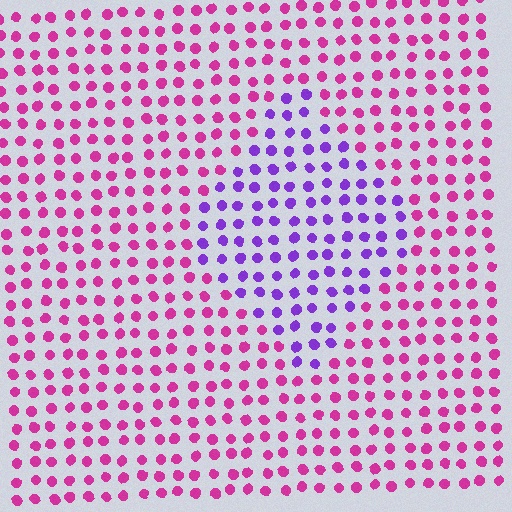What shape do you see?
I see a diamond.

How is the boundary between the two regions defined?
The boundary is defined purely by a slight shift in hue (about 49 degrees). Spacing, size, and orientation are identical on both sides.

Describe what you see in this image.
The image is filled with small magenta elements in a uniform arrangement. A diamond-shaped region is visible where the elements are tinted to a slightly different hue, forming a subtle color boundary.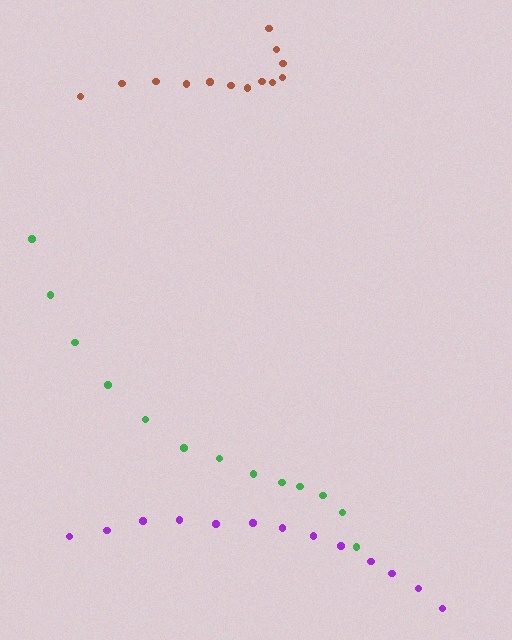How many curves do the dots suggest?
There are 3 distinct paths.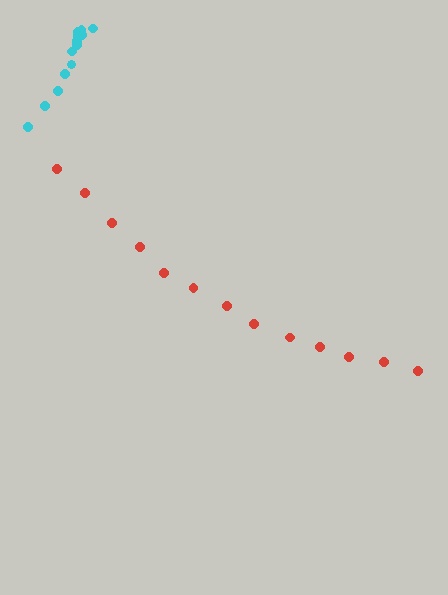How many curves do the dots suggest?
There are 2 distinct paths.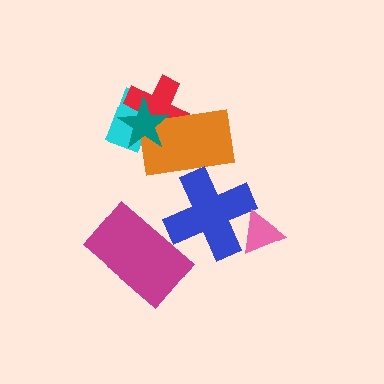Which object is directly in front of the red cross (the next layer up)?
The orange rectangle is directly in front of the red cross.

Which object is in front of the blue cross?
The pink triangle is in front of the blue cross.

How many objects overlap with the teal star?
3 objects overlap with the teal star.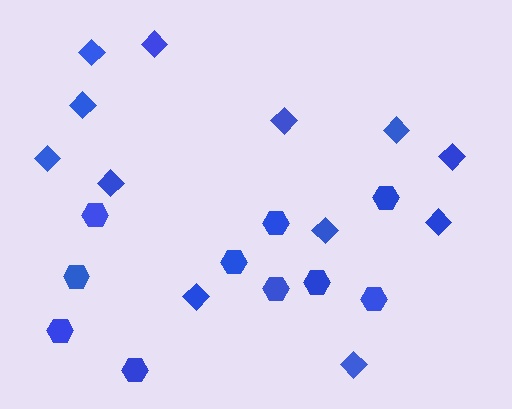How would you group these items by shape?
There are 2 groups: one group of diamonds (12) and one group of hexagons (10).